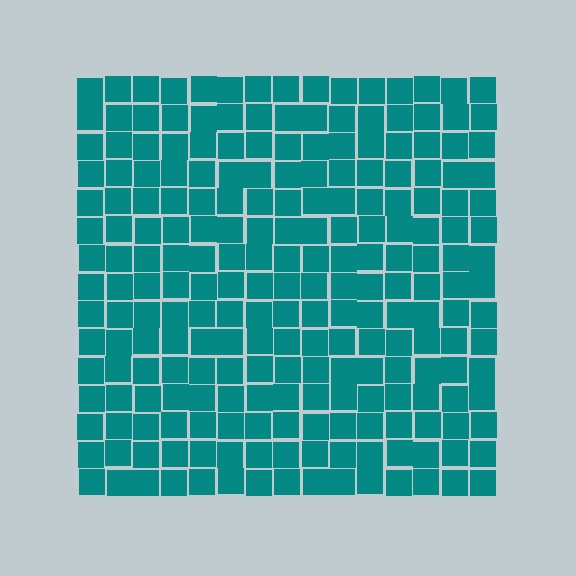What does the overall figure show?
The overall figure shows a square.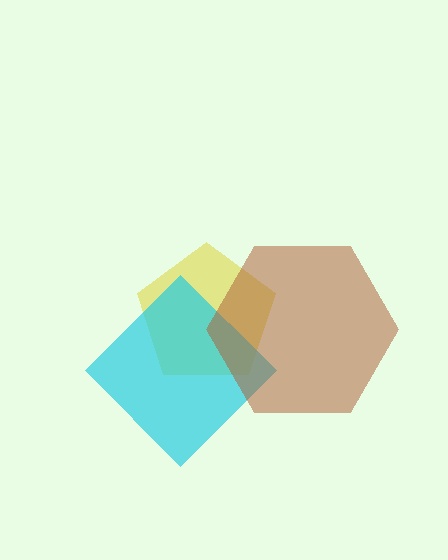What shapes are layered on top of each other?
The layered shapes are: a yellow pentagon, a cyan diamond, a brown hexagon.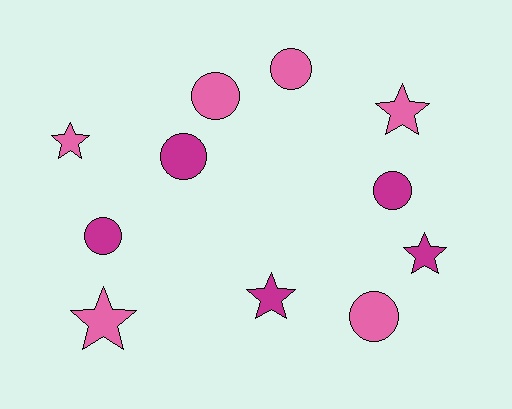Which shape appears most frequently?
Circle, with 6 objects.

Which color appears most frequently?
Pink, with 6 objects.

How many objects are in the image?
There are 11 objects.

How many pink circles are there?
There are 3 pink circles.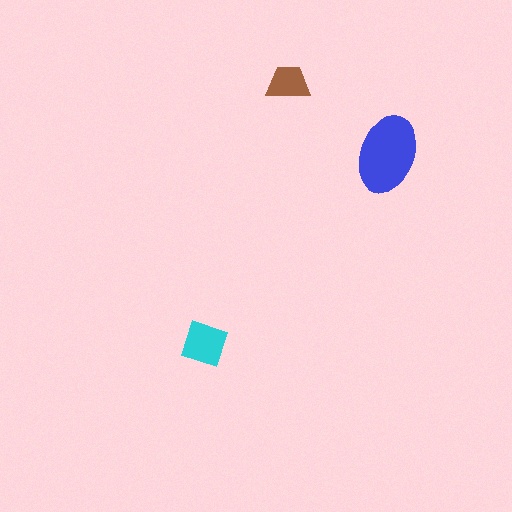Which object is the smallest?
The brown trapezoid.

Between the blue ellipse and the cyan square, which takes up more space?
The blue ellipse.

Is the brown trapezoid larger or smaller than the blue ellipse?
Smaller.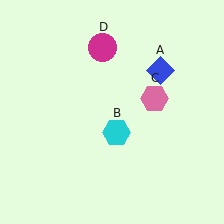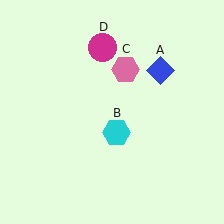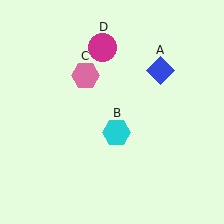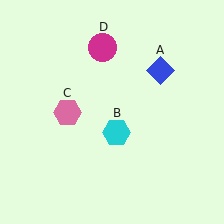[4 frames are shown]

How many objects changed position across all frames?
1 object changed position: pink hexagon (object C).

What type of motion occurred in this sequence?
The pink hexagon (object C) rotated counterclockwise around the center of the scene.